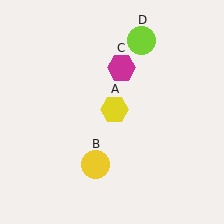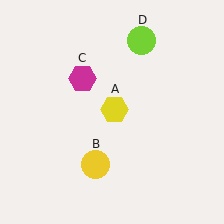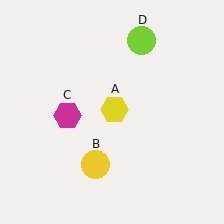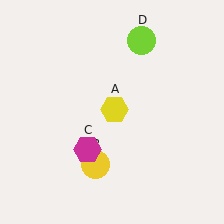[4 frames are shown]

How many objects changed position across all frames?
1 object changed position: magenta hexagon (object C).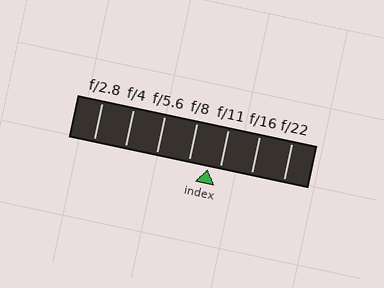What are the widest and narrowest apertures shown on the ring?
The widest aperture shown is f/2.8 and the narrowest is f/22.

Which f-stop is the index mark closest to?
The index mark is closest to f/11.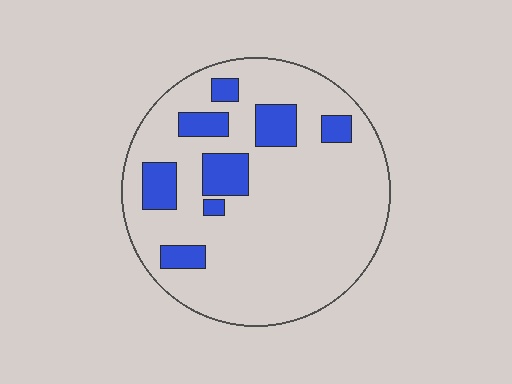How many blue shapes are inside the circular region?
8.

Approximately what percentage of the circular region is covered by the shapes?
Approximately 15%.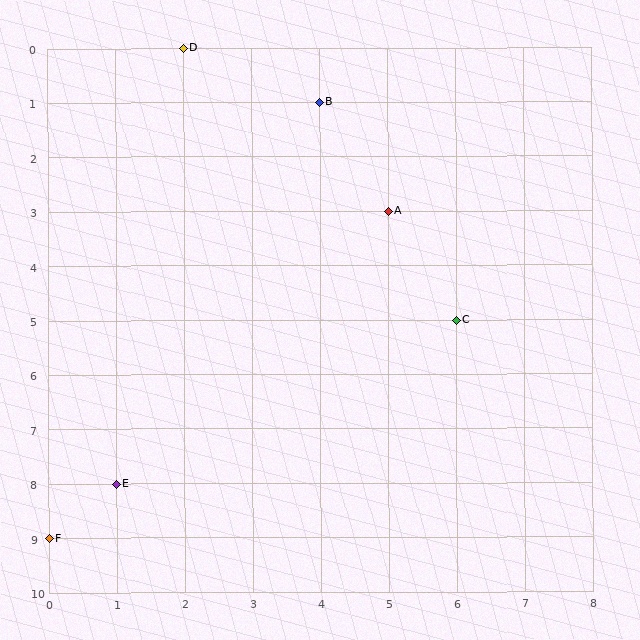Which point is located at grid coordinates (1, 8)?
Point E is at (1, 8).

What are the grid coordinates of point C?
Point C is at grid coordinates (6, 5).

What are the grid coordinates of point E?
Point E is at grid coordinates (1, 8).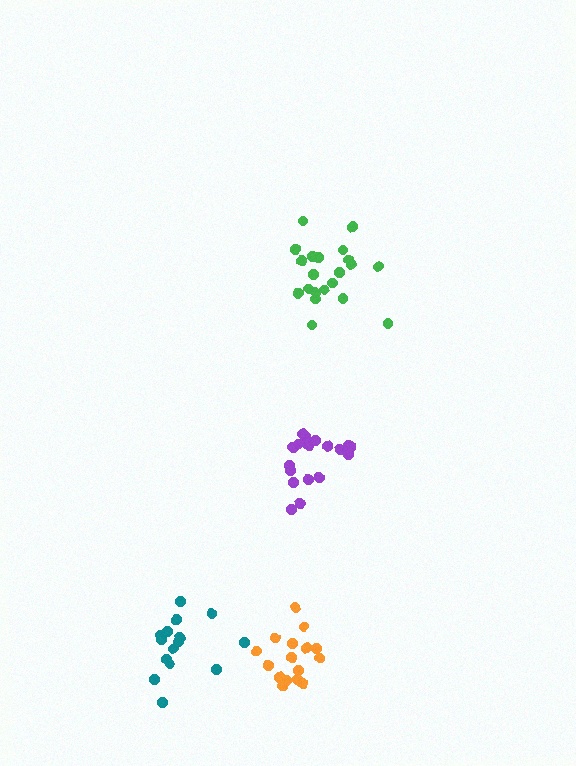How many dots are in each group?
Group 1: 21 dots, Group 2: 19 dots, Group 3: 15 dots, Group 4: 16 dots (71 total).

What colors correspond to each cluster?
The clusters are colored: green, purple, teal, orange.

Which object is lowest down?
The orange cluster is bottommost.